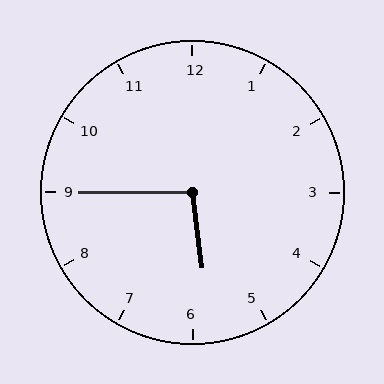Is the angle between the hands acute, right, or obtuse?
It is obtuse.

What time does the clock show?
5:45.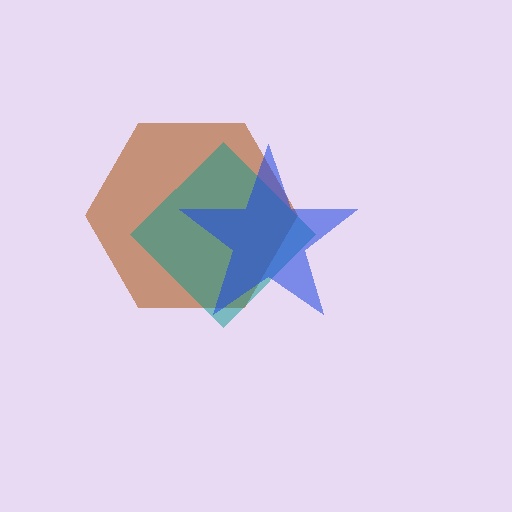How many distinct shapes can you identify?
There are 3 distinct shapes: a brown hexagon, a teal diamond, a blue star.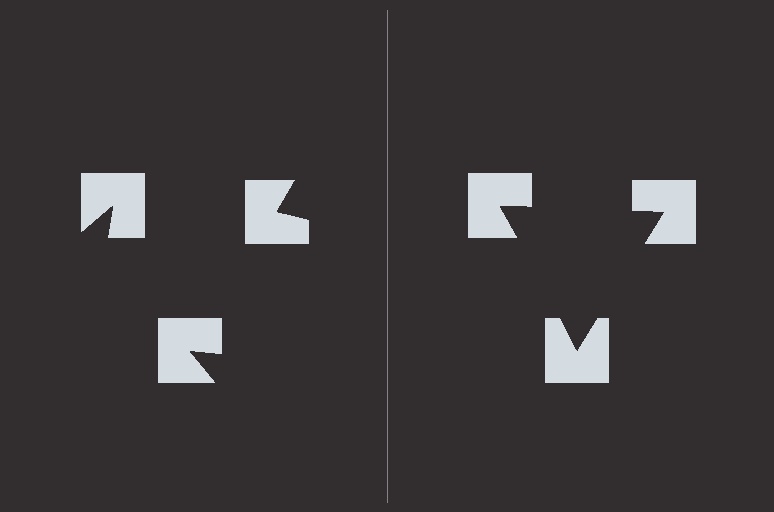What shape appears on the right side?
An illusory triangle.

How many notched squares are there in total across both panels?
6 — 3 on each side.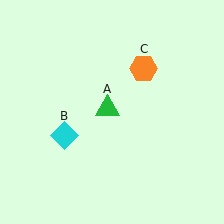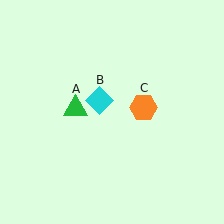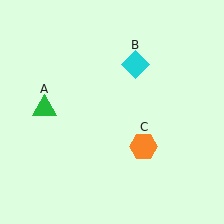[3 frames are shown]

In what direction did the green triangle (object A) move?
The green triangle (object A) moved left.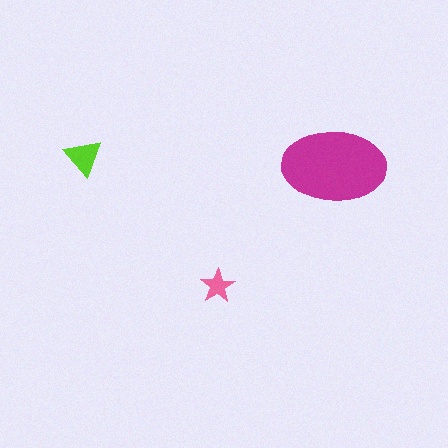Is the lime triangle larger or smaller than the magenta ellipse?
Smaller.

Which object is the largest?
The magenta ellipse.